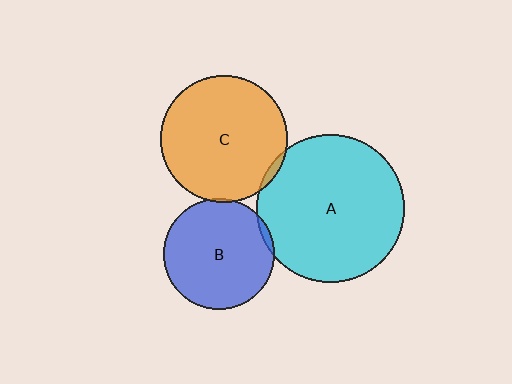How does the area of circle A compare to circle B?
Approximately 1.8 times.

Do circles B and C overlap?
Yes.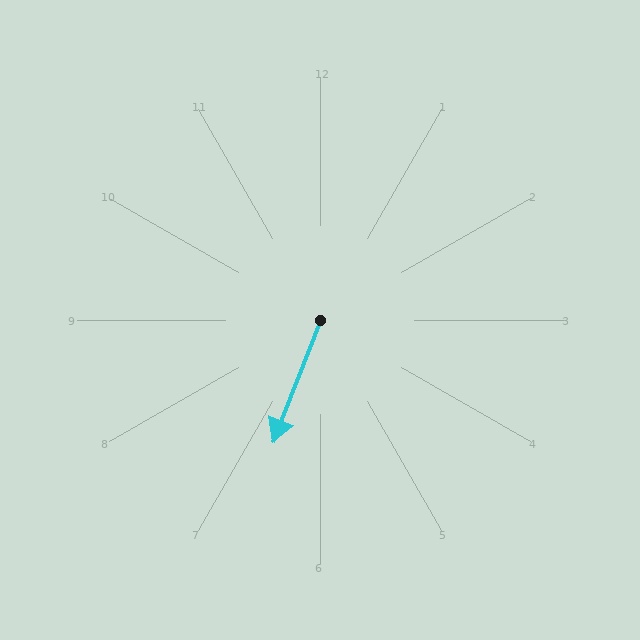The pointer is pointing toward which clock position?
Roughly 7 o'clock.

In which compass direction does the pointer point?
South.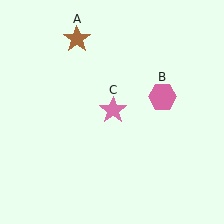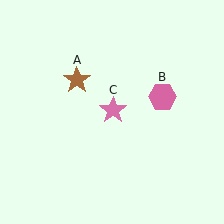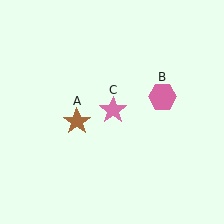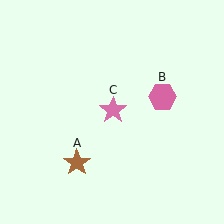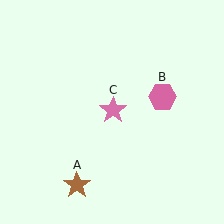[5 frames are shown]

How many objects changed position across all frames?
1 object changed position: brown star (object A).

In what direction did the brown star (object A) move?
The brown star (object A) moved down.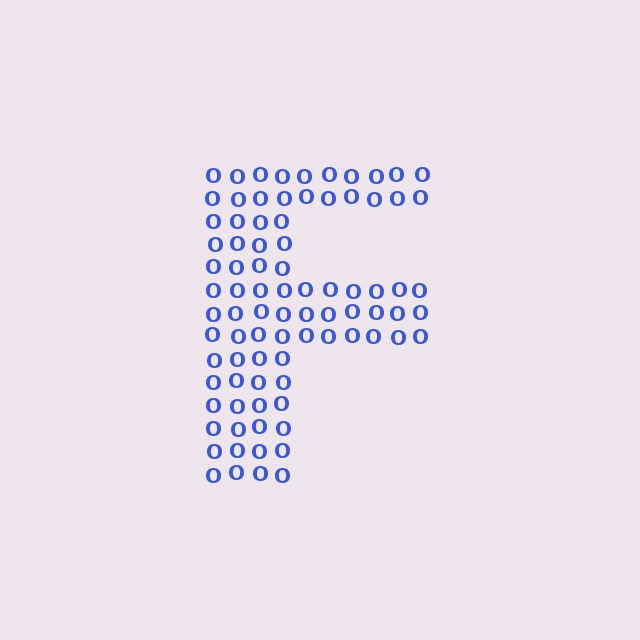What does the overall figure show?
The overall figure shows the letter F.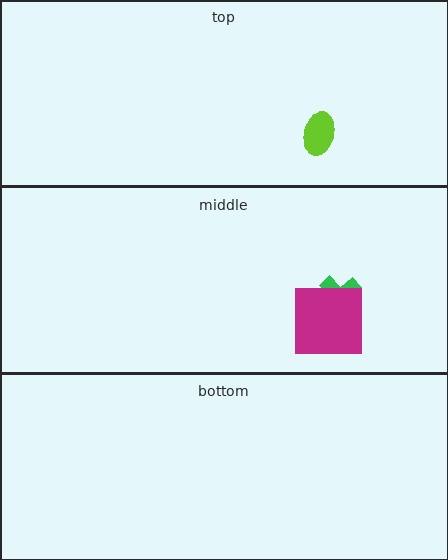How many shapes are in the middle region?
2.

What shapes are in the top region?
The lime ellipse.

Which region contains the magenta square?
The middle region.